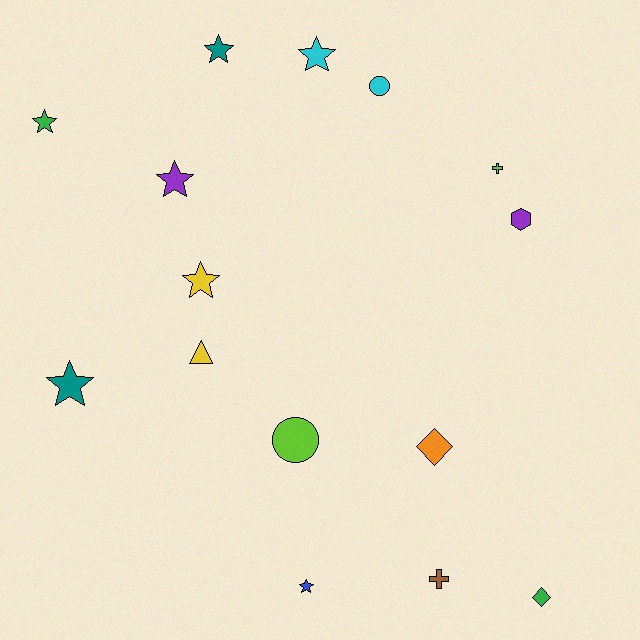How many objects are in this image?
There are 15 objects.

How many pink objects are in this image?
There are no pink objects.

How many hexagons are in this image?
There is 1 hexagon.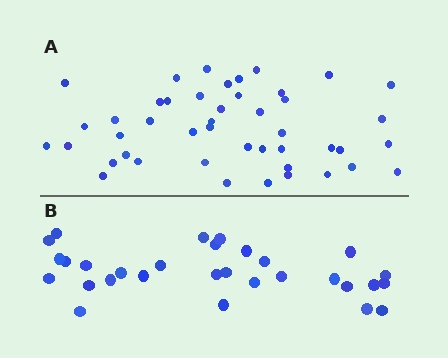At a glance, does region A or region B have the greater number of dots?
Region A (the top region) has more dots.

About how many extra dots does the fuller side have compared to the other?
Region A has approximately 15 more dots than region B.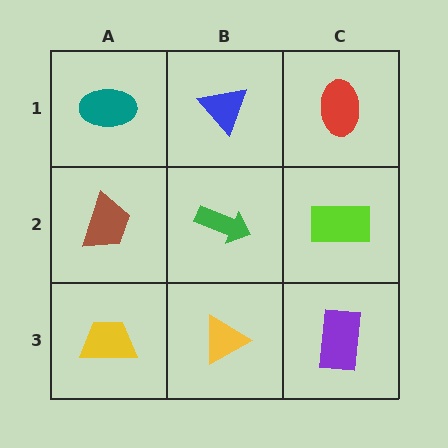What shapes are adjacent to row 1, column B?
A green arrow (row 2, column B), a teal ellipse (row 1, column A), a red ellipse (row 1, column C).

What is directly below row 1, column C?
A lime rectangle.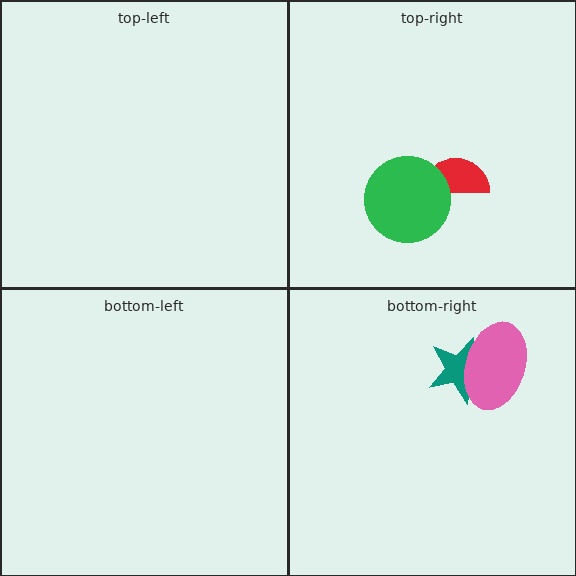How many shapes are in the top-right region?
2.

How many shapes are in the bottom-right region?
2.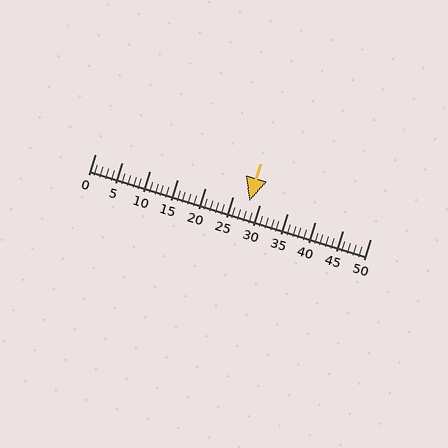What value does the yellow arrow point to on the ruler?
The yellow arrow points to approximately 28.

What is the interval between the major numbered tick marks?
The major tick marks are spaced 5 units apart.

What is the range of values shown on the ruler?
The ruler shows values from 0 to 50.